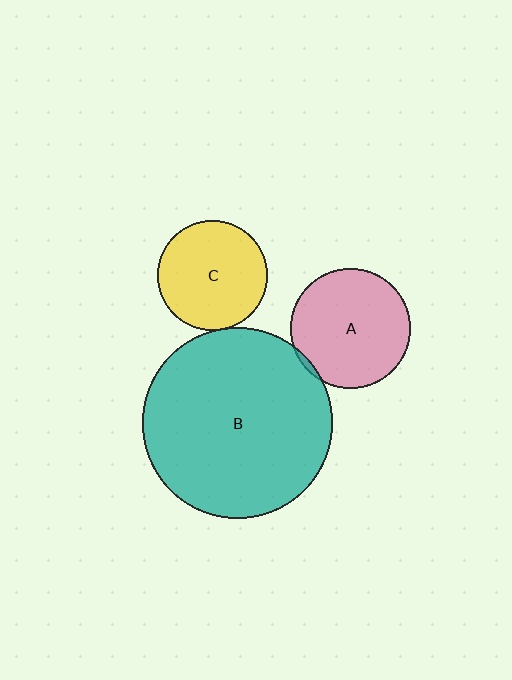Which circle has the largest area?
Circle B (teal).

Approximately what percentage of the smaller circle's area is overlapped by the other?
Approximately 5%.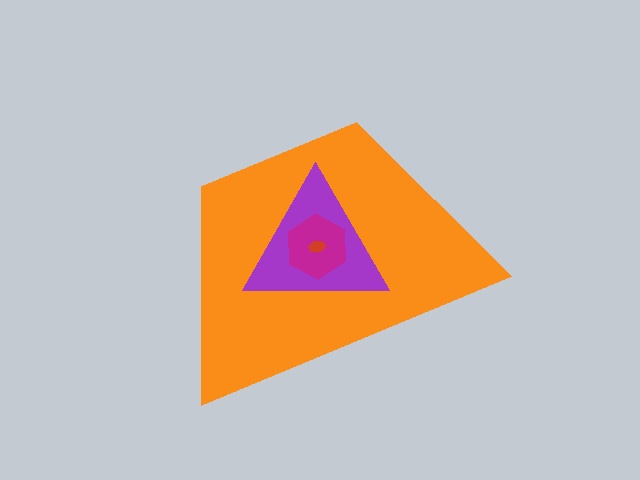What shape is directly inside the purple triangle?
The magenta hexagon.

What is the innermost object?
The red ellipse.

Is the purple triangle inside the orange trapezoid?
Yes.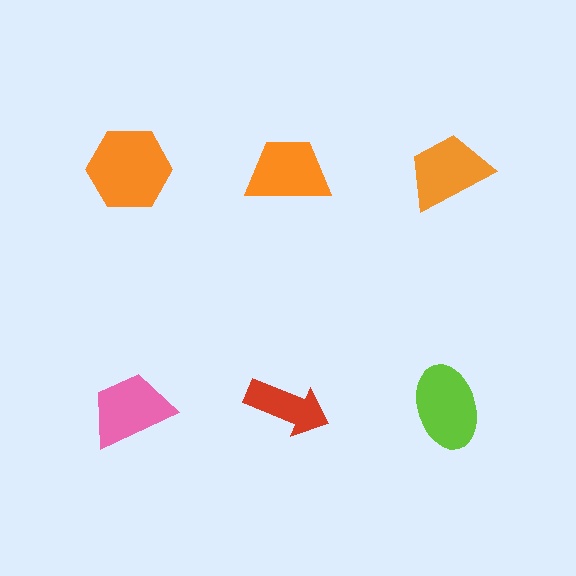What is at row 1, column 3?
An orange trapezoid.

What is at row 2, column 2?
A red arrow.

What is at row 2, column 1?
A pink trapezoid.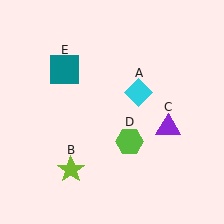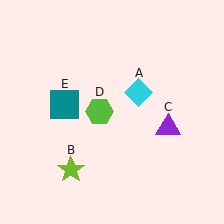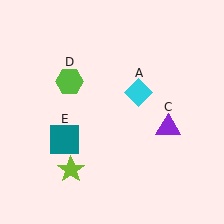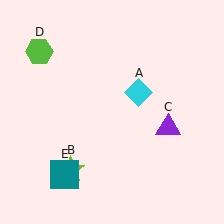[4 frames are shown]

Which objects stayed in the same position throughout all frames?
Cyan diamond (object A) and lime star (object B) and purple triangle (object C) remained stationary.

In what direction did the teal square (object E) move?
The teal square (object E) moved down.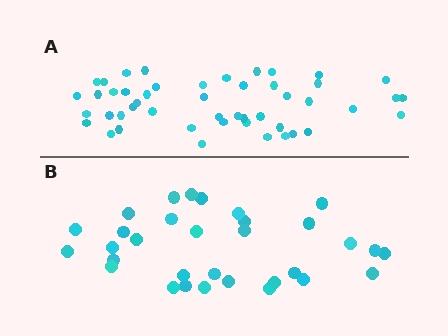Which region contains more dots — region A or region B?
Region A (the top region) has more dots.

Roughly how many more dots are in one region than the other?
Region A has approximately 15 more dots than region B.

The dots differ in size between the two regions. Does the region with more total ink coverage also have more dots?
No. Region B has more total ink coverage because its dots are larger, but region A actually contains more individual dots. Total area can be misleading — the number of items is what matters here.